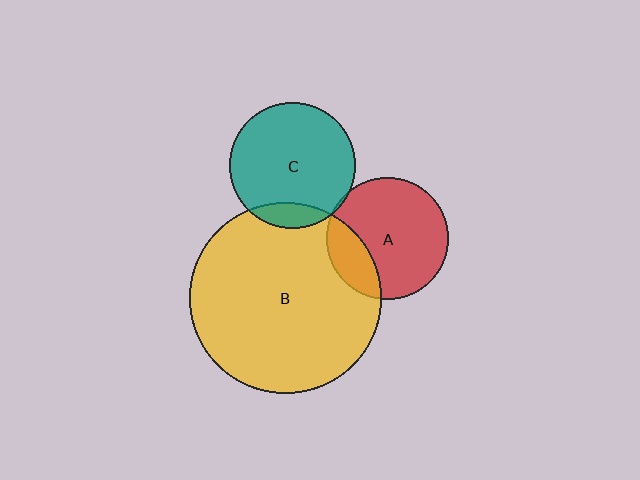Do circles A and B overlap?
Yes.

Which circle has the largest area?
Circle B (yellow).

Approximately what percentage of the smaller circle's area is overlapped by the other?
Approximately 25%.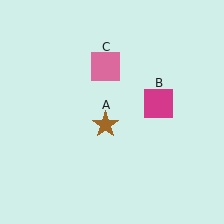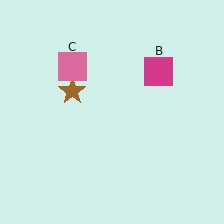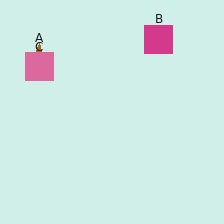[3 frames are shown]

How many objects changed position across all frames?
3 objects changed position: brown star (object A), magenta square (object B), pink square (object C).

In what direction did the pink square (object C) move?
The pink square (object C) moved left.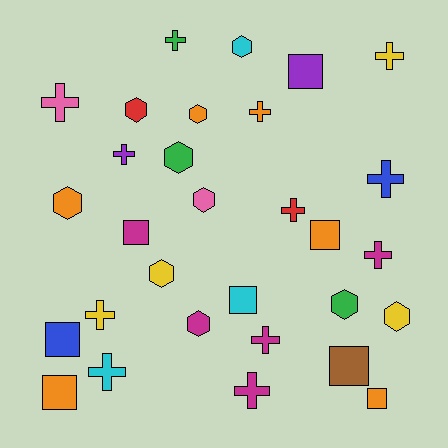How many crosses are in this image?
There are 12 crosses.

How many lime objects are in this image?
There are no lime objects.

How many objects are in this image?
There are 30 objects.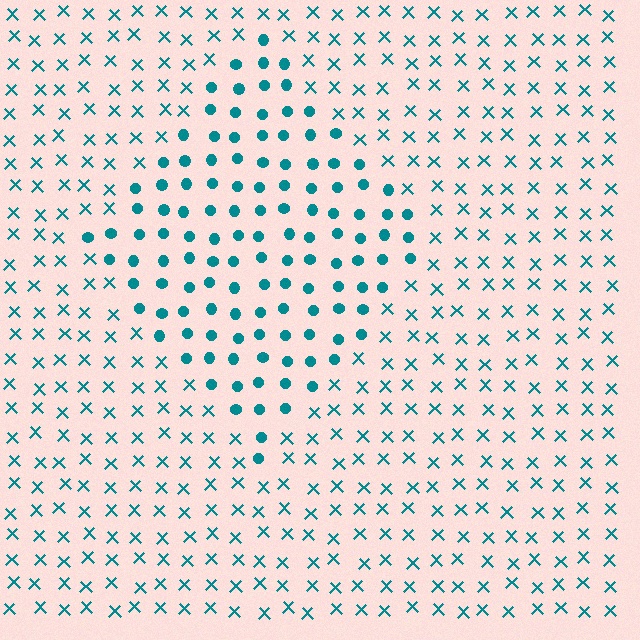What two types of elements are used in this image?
The image uses circles inside the diamond region and X marks outside it.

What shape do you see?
I see a diamond.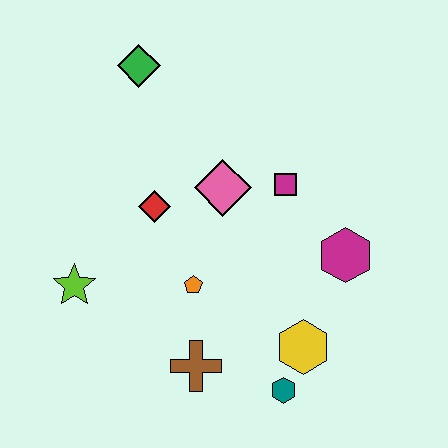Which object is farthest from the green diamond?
The teal hexagon is farthest from the green diamond.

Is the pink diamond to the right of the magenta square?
No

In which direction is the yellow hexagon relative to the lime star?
The yellow hexagon is to the right of the lime star.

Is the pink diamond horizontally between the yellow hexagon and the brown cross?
Yes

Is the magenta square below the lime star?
No